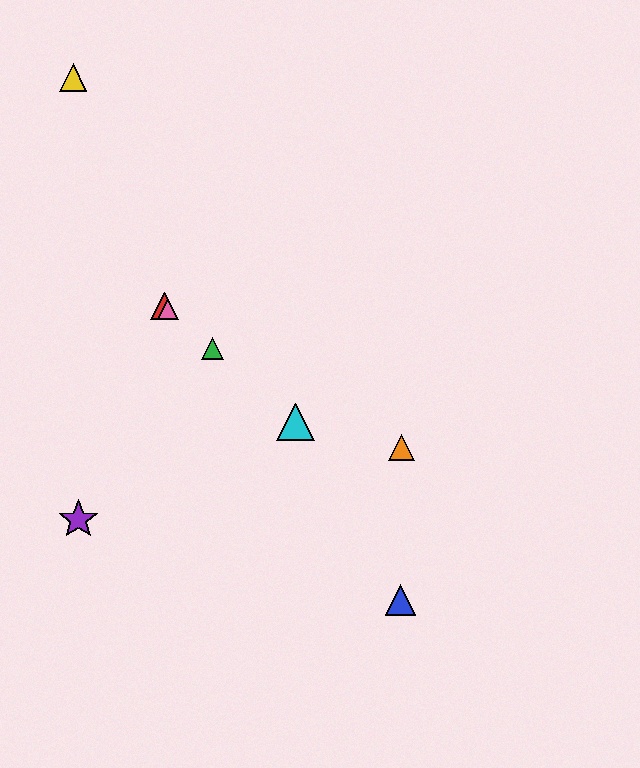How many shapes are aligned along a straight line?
4 shapes (the red triangle, the green triangle, the cyan triangle, the pink triangle) are aligned along a straight line.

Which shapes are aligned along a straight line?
The red triangle, the green triangle, the cyan triangle, the pink triangle are aligned along a straight line.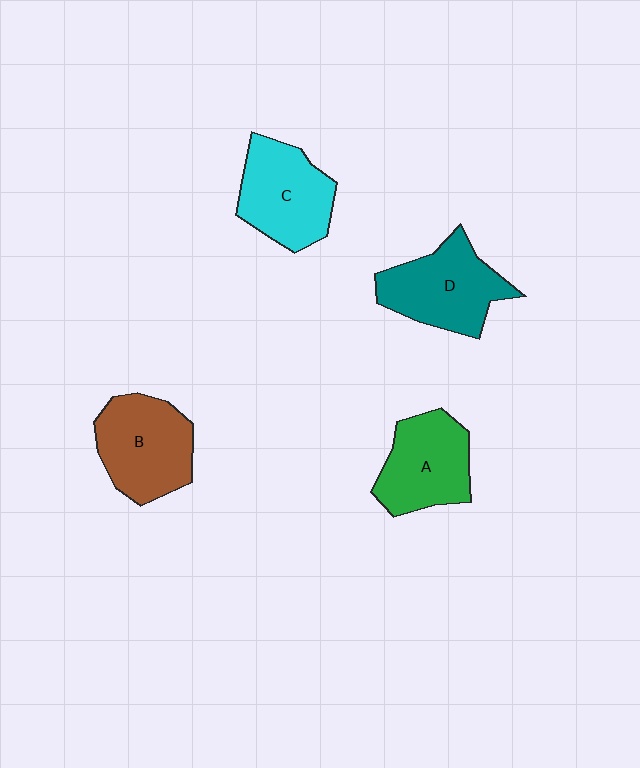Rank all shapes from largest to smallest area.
From largest to smallest: D (teal), B (brown), C (cyan), A (green).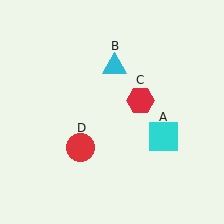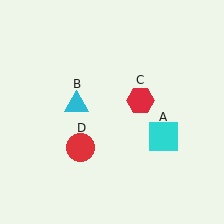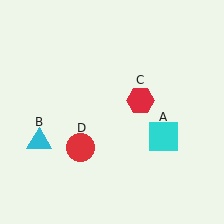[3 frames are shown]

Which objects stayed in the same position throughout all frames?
Cyan square (object A) and red hexagon (object C) and red circle (object D) remained stationary.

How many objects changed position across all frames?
1 object changed position: cyan triangle (object B).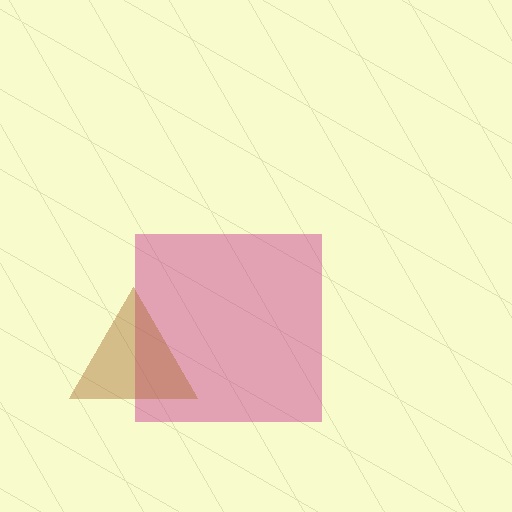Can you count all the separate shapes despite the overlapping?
Yes, there are 2 separate shapes.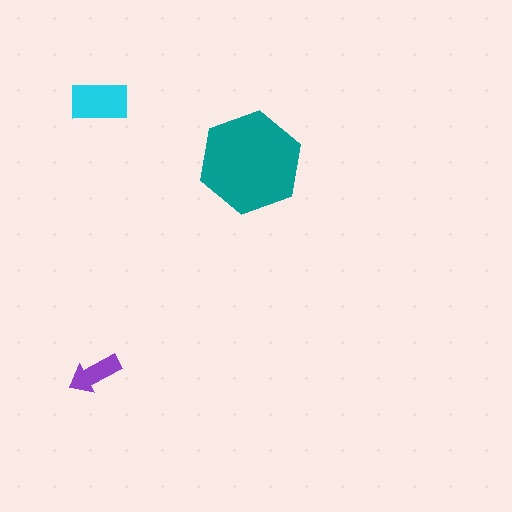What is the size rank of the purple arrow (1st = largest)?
3rd.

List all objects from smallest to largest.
The purple arrow, the cyan rectangle, the teal hexagon.